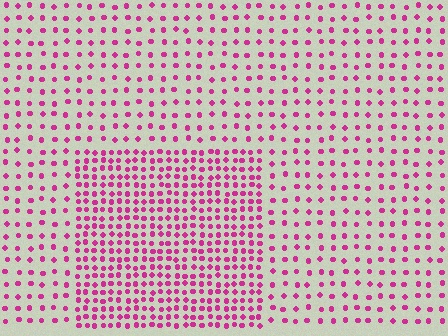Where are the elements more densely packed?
The elements are more densely packed inside the rectangle boundary.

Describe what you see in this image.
The image contains small magenta elements arranged at two different densities. A rectangle-shaped region is visible where the elements are more densely packed than the surrounding area.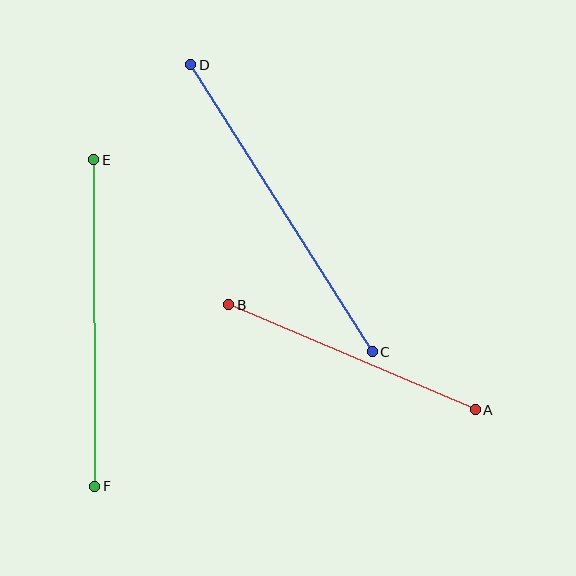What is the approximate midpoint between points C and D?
The midpoint is at approximately (281, 208) pixels.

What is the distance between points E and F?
The distance is approximately 326 pixels.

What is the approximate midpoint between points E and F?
The midpoint is at approximately (94, 323) pixels.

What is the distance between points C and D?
The distance is approximately 340 pixels.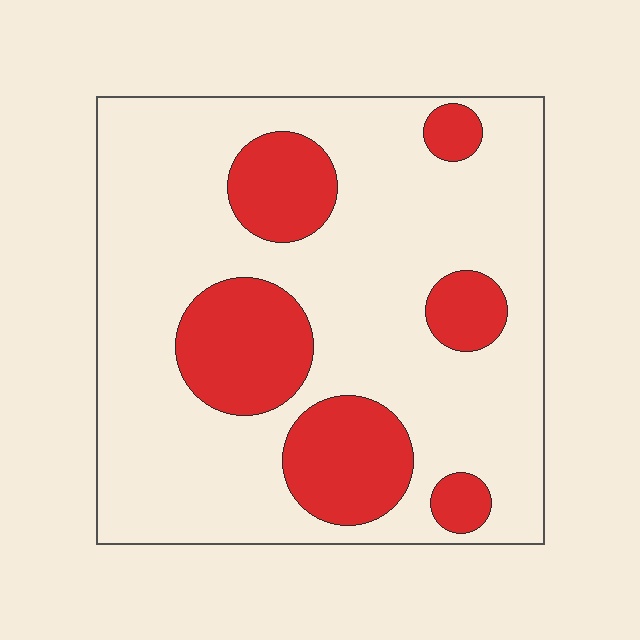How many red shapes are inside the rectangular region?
6.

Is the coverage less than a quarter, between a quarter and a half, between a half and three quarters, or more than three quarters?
Less than a quarter.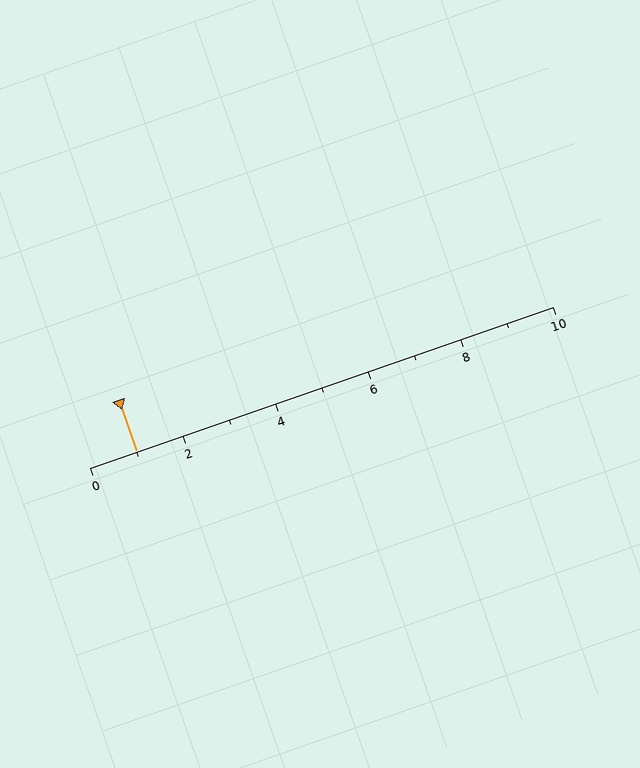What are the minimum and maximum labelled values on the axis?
The axis runs from 0 to 10.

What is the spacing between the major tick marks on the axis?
The major ticks are spaced 2 apart.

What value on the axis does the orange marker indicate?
The marker indicates approximately 1.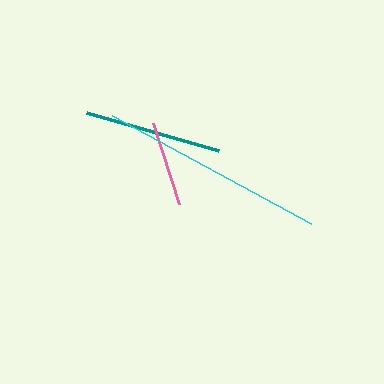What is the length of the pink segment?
The pink segment is approximately 85 pixels long.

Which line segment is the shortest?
The pink line is the shortest at approximately 85 pixels.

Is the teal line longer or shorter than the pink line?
The teal line is longer than the pink line.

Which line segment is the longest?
The cyan line is the longest at approximately 227 pixels.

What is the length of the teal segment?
The teal segment is approximately 138 pixels long.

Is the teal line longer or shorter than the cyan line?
The cyan line is longer than the teal line.